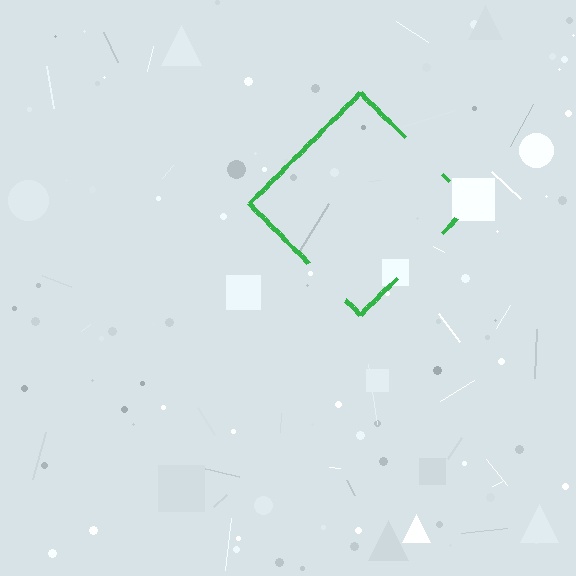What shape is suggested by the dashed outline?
The dashed outline suggests a diamond.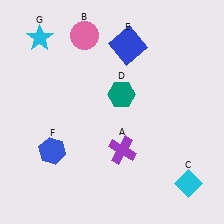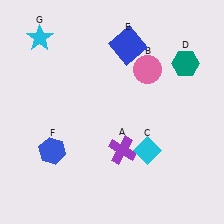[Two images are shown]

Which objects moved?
The objects that moved are: the pink circle (B), the cyan diamond (C), the teal hexagon (D).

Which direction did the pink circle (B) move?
The pink circle (B) moved right.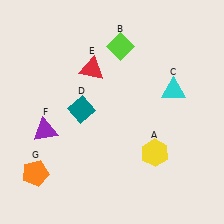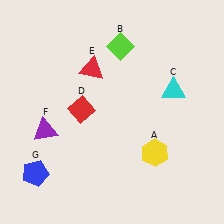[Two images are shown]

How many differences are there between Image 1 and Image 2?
There are 2 differences between the two images.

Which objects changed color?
D changed from teal to red. G changed from orange to blue.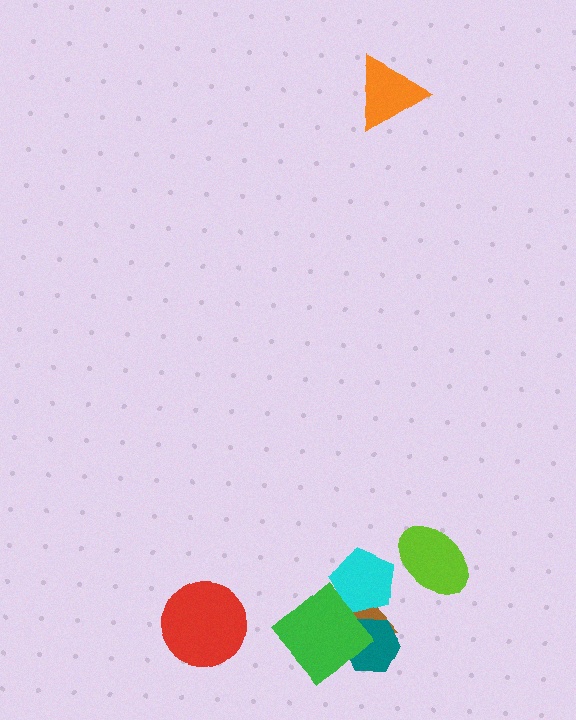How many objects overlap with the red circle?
0 objects overlap with the red circle.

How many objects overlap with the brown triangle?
3 objects overlap with the brown triangle.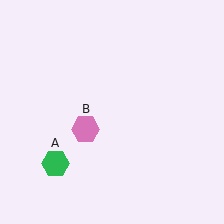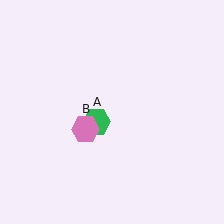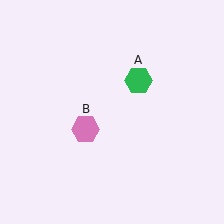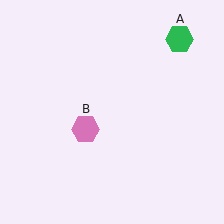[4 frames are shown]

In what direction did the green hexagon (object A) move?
The green hexagon (object A) moved up and to the right.